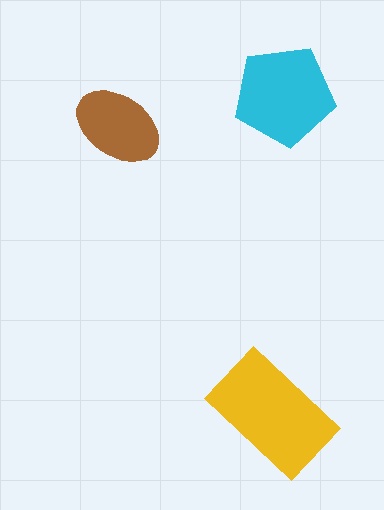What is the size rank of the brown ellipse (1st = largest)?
3rd.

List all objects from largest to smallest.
The yellow rectangle, the cyan pentagon, the brown ellipse.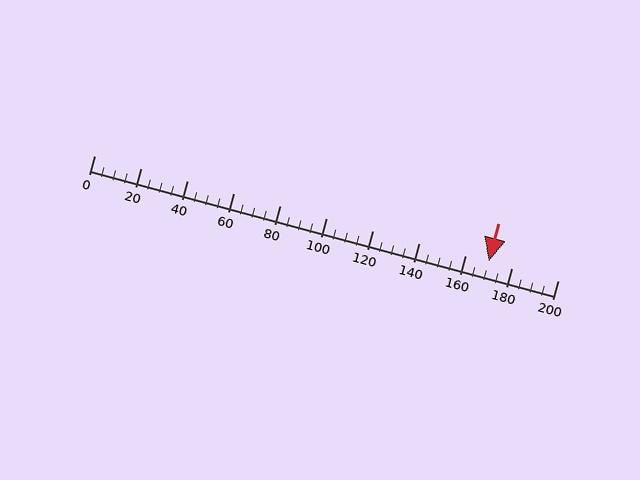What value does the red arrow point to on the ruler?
The red arrow points to approximately 170.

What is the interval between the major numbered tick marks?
The major tick marks are spaced 20 units apart.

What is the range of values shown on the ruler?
The ruler shows values from 0 to 200.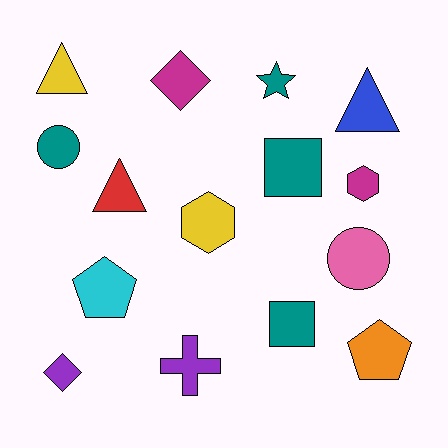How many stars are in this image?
There is 1 star.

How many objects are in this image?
There are 15 objects.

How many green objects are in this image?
There are no green objects.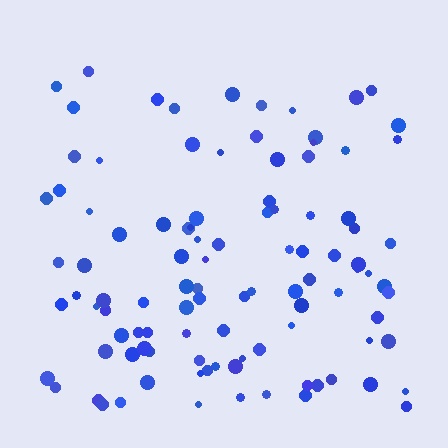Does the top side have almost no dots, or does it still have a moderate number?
Still a moderate number, just noticeably fewer than the bottom.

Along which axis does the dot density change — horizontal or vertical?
Vertical.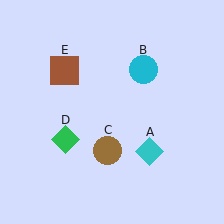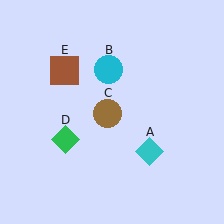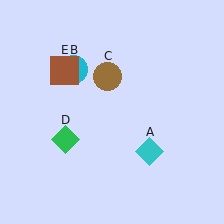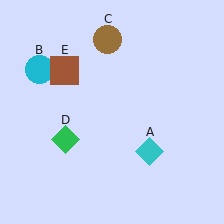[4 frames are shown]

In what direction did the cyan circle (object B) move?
The cyan circle (object B) moved left.